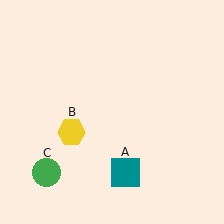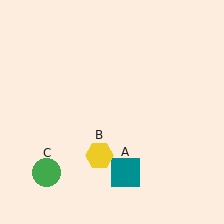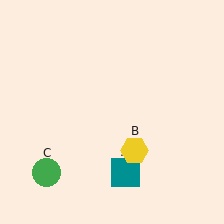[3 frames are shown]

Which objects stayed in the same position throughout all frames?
Teal square (object A) and green circle (object C) remained stationary.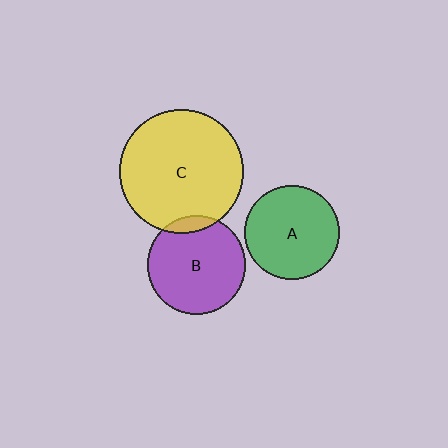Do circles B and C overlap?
Yes.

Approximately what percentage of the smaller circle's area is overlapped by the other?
Approximately 10%.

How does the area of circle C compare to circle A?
Approximately 1.7 times.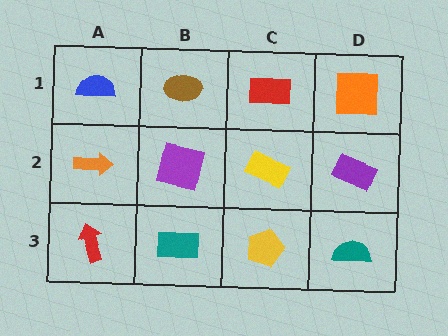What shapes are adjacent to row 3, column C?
A yellow rectangle (row 2, column C), a teal rectangle (row 3, column B), a teal semicircle (row 3, column D).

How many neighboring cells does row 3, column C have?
3.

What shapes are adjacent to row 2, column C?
A red rectangle (row 1, column C), a yellow pentagon (row 3, column C), a purple square (row 2, column B), a purple rectangle (row 2, column D).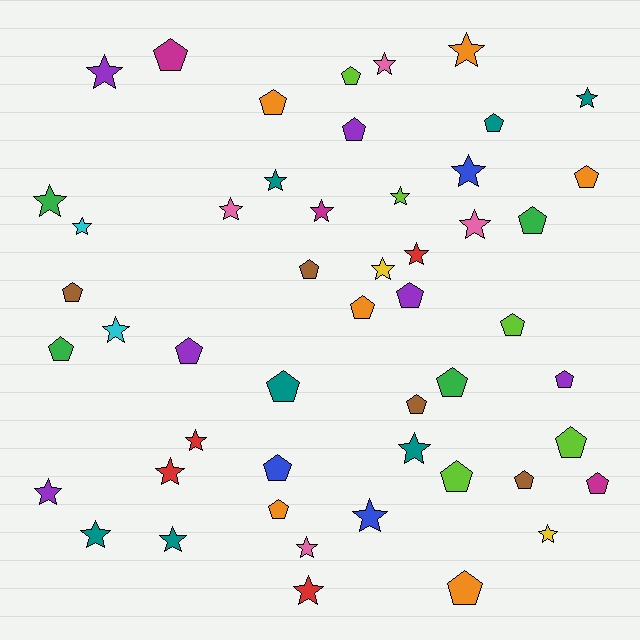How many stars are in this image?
There are 25 stars.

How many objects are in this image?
There are 50 objects.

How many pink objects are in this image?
There are 4 pink objects.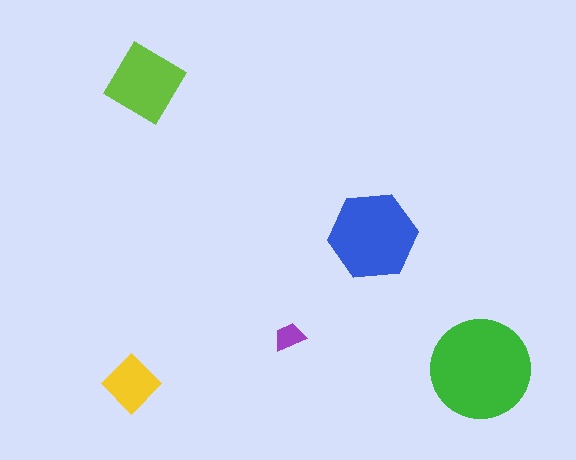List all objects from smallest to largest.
The purple trapezoid, the yellow diamond, the lime diamond, the blue hexagon, the green circle.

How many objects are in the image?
There are 5 objects in the image.